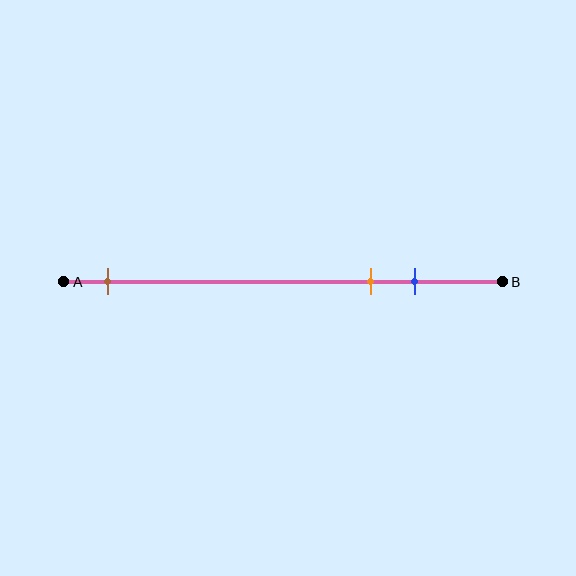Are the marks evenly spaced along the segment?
No, the marks are not evenly spaced.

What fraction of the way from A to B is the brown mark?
The brown mark is approximately 10% (0.1) of the way from A to B.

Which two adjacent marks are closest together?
The orange and blue marks are the closest adjacent pair.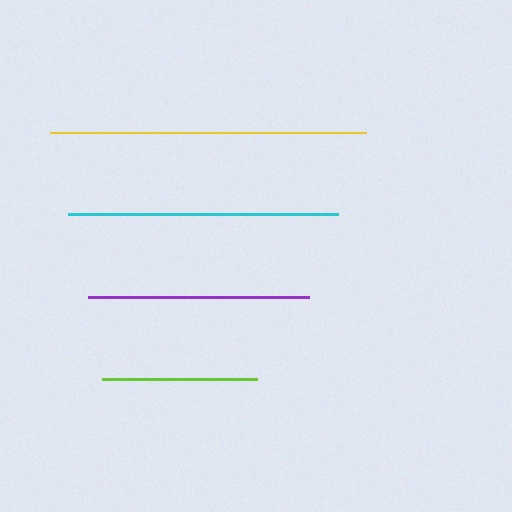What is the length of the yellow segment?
The yellow segment is approximately 316 pixels long.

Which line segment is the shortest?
The lime line is the shortest at approximately 155 pixels.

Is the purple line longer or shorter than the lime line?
The purple line is longer than the lime line.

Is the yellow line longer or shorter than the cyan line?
The yellow line is longer than the cyan line.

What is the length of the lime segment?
The lime segment is approximately 155 pixels long.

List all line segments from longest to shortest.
From longest to shortest: yellow, cyan, purple, lime.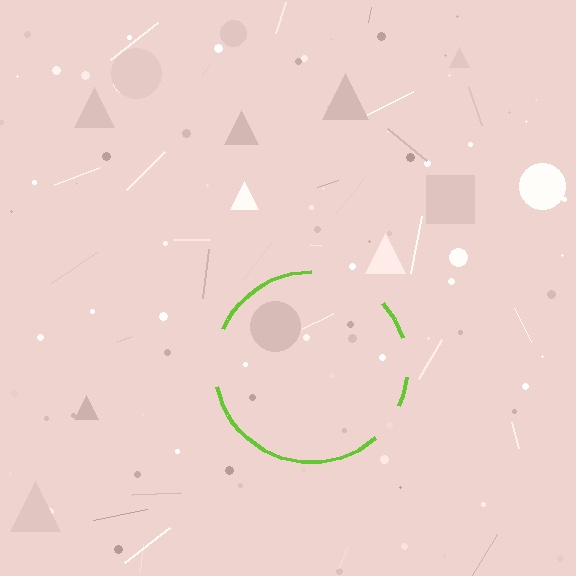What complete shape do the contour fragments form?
The contour fragments form a circle.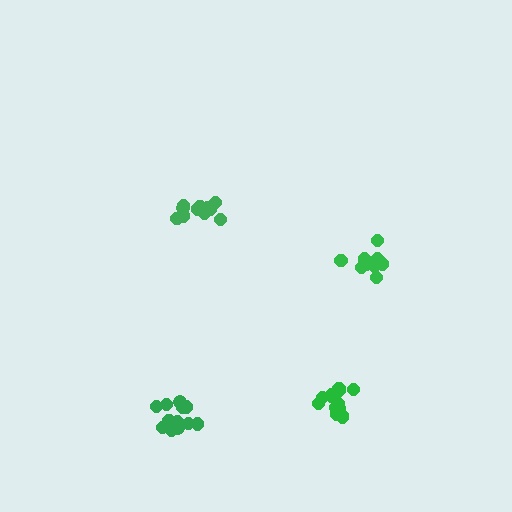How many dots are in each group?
Group 1: 12 dots, Group 2: 13 dots, Group 3: 13 dots, Group 4: 9 dots (47 total).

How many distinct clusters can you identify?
There are 4 distinct clusters.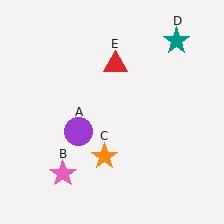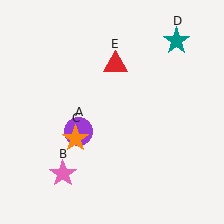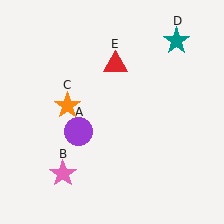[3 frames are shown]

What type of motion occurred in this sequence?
The orange star (object C) rotated clockwise around the center of the scene.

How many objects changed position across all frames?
1 object changed position: orange star (object C).